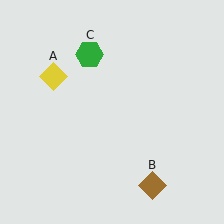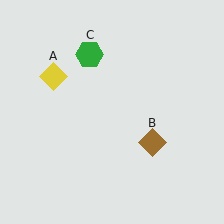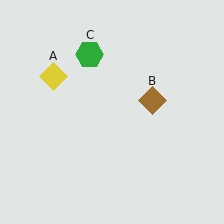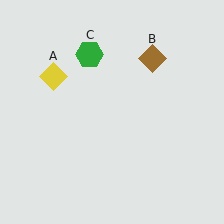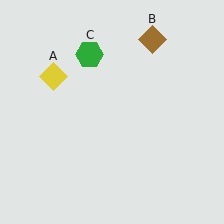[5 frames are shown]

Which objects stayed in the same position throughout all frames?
Yellow diamond (object A) and green hexagon (object C) remained stationary.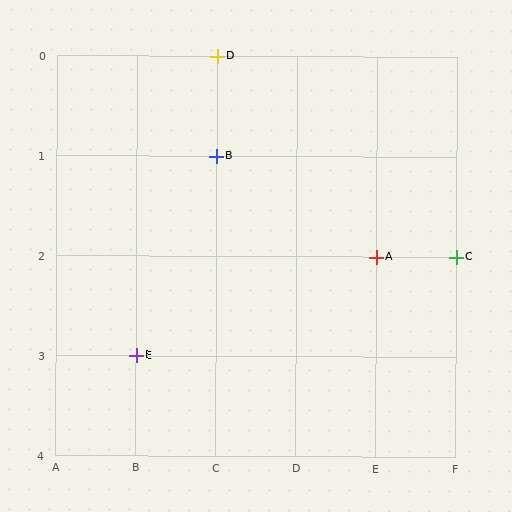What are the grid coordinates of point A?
Point A is at grid coordinates (E, 2).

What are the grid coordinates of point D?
Point D is at grid coordinates (C, 0).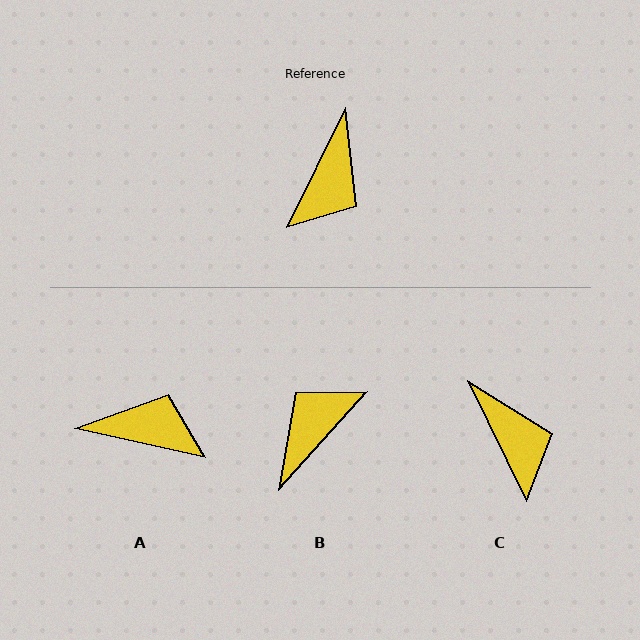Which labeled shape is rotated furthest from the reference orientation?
B, about 164 degrees away.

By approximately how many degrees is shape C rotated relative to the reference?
Approximately 52 degrees counter-clockwise.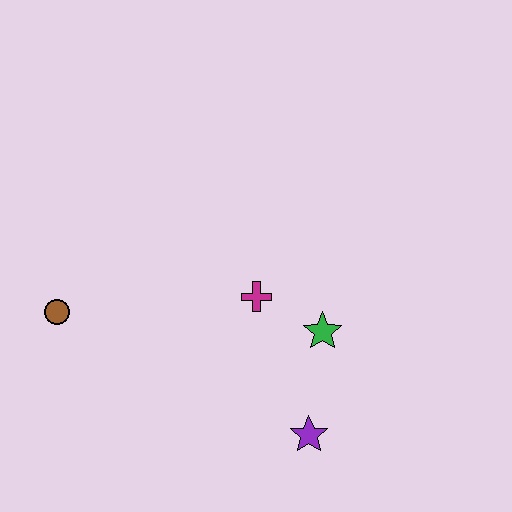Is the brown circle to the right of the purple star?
No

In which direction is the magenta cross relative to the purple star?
The magenta cross is above the purple star.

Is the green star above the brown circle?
No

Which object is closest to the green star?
The magenta cross is closest to the green star.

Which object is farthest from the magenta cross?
The brown circle is farthest from the magenta cross.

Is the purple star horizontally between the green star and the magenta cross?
Yes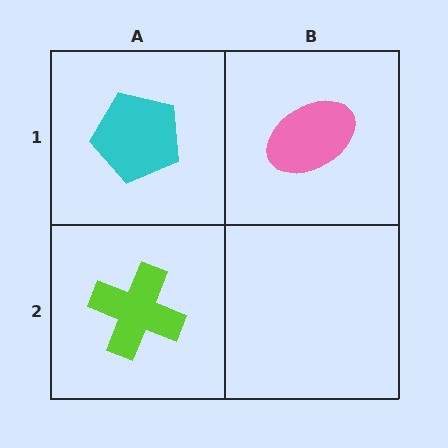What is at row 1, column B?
A pink ellipse.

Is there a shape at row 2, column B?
No, that cell is empty.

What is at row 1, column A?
A cyan pentagon.